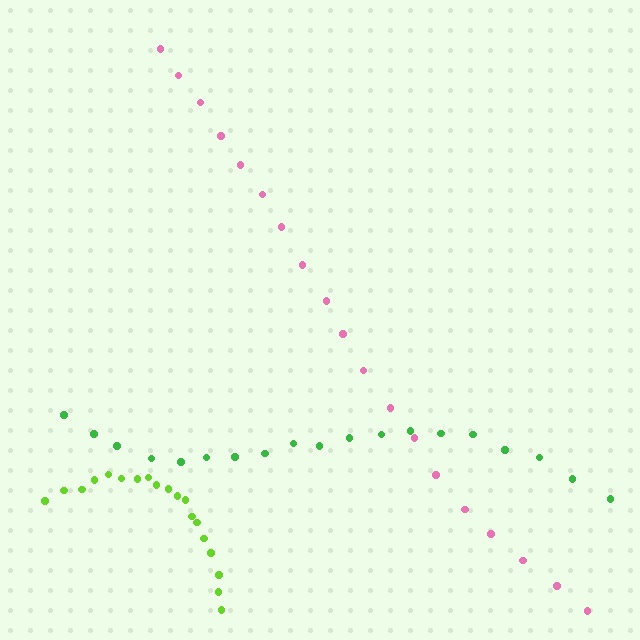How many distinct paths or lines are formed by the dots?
There are 3 distinct paths.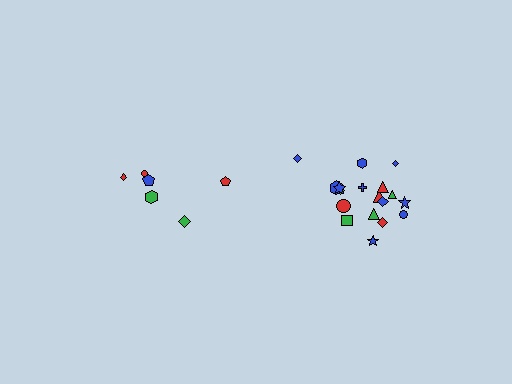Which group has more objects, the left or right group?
The right group.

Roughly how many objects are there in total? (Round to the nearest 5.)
Roughly 25 objects in total.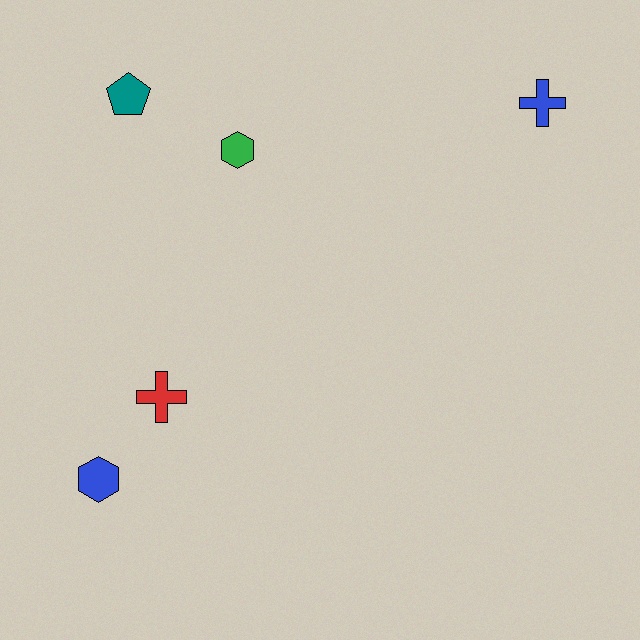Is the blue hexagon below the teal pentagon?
Yes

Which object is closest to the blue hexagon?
The red cross is closest to the blue hexagon.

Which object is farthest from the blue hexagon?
The blue cross is farthest from the blue hexagon.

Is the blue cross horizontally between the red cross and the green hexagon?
No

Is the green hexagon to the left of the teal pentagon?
No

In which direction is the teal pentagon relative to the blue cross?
The teal pentagon is to the left of the blue cross.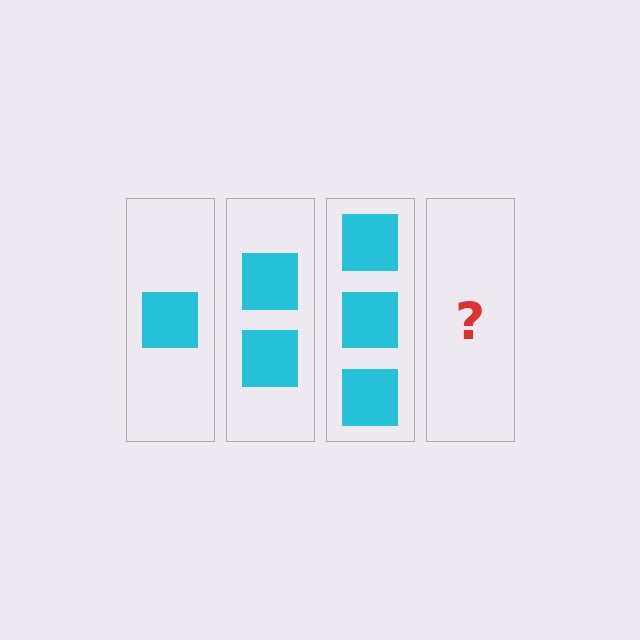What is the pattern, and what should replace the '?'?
The pattern is that each step adds one more square. The '?' should be 4 squares.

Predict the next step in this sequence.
The next step is 4 squares.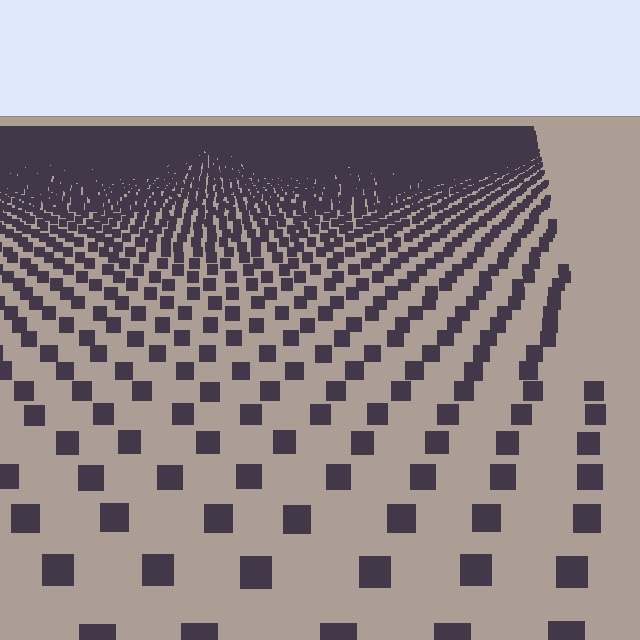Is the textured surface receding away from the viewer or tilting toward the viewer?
The surface is receding away from the viewer. Texture elements get smaller and denser toward the top.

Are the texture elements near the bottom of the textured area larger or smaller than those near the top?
Larger. Near the bottom, elements are closer to the viewer and appear at a bigger on-screen size.